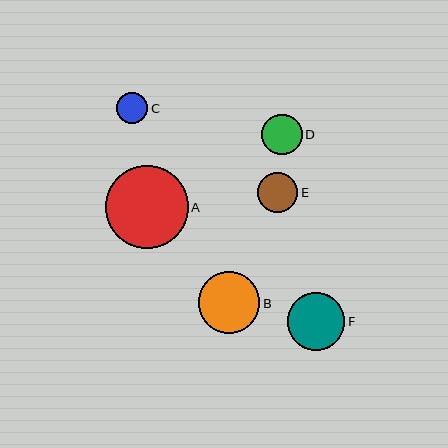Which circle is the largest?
Circle A is the largest with a size of approximately 83 pixels.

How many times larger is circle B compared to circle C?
Circle B is approximately 2.0 times the size of circle C.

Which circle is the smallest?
Circle C is the smallest with a size of approximately 31 pixels.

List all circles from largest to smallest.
From largest to smallest: A, B, F, D, E, C.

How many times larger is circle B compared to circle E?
Circle B is approximately 1.5 times the size of circle E.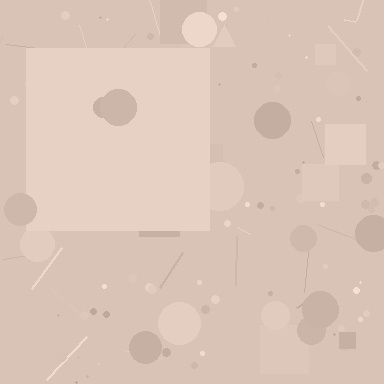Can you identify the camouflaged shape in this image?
The camouflaged shape is a square.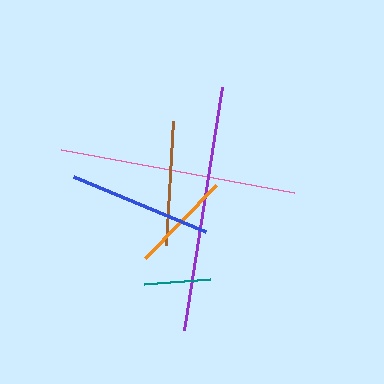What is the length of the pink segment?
The pink segment is approximately 236 pixels long.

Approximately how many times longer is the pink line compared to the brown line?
The pink line is approximately 1.9 times the length of the brown line.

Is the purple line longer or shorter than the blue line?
The purple line is longer than the blue line.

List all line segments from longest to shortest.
From longest to shortest: purple, pink, blue, brown, orange, teal.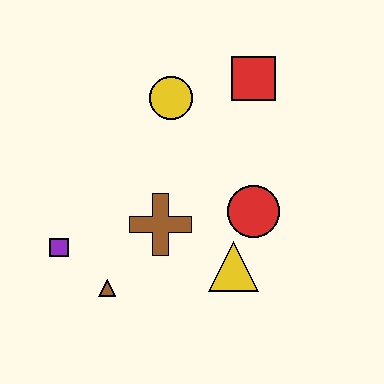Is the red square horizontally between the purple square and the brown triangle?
No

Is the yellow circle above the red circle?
Yes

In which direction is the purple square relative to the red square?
The purple square is to the left of the red square.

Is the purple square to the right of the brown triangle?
No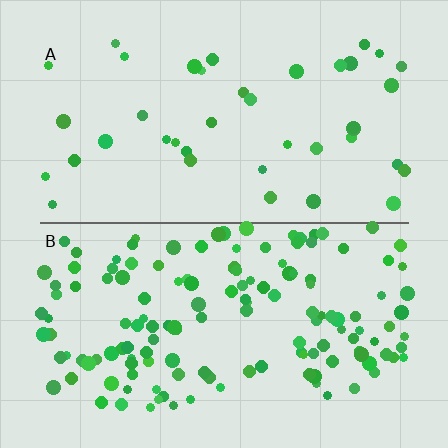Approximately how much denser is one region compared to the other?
Approximately 3.6× — region B over region A.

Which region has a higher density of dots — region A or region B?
B (the bottom).